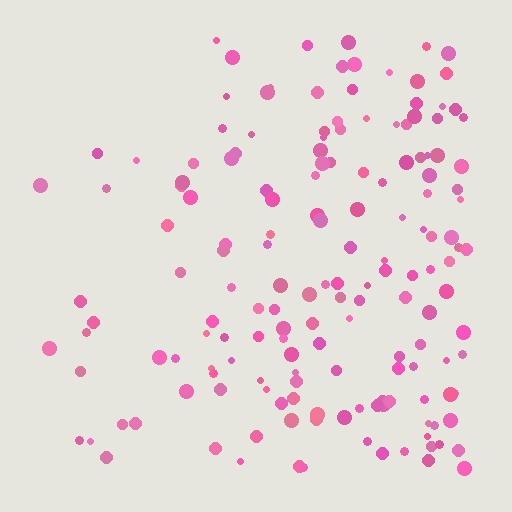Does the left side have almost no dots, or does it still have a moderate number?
Still a moderate number, just noticeably fewer than the right.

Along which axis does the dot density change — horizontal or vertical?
Horizontal.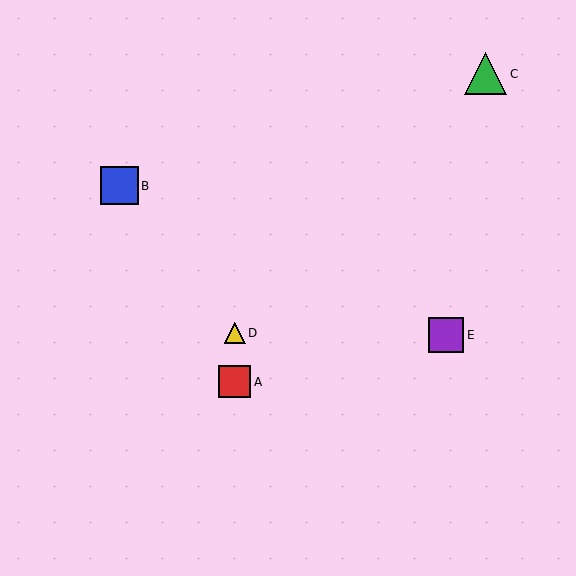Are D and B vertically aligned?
No, D is at x≈235 and B is at x≈119.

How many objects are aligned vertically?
2 objects (A, D) are aligned vertically.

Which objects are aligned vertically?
Objects A, D are aligned vertically.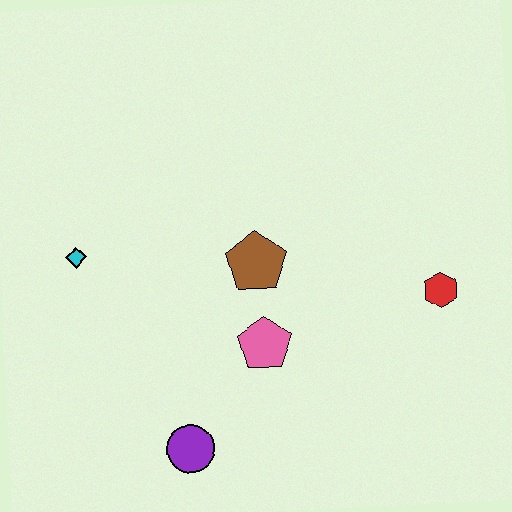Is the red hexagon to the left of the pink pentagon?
No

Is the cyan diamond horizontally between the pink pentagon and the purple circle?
No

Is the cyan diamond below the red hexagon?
No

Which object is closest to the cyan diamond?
The brown pentagon is closest to the cyan diamond.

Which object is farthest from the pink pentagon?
The cyan diamond is farthest from the pink pentagon.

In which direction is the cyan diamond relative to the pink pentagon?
The cyan diamond is to the left of the pink pentagon.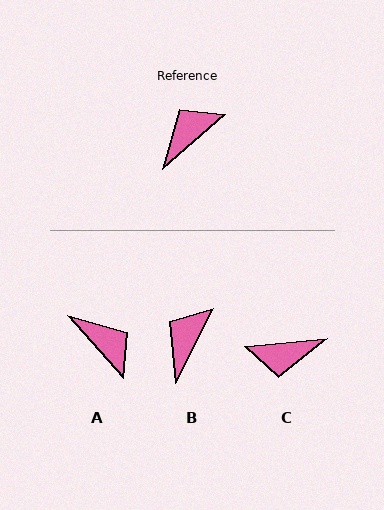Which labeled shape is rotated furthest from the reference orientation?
C, about 144 degrees away.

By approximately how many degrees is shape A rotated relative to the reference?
Approximately 90 degrees clockwise.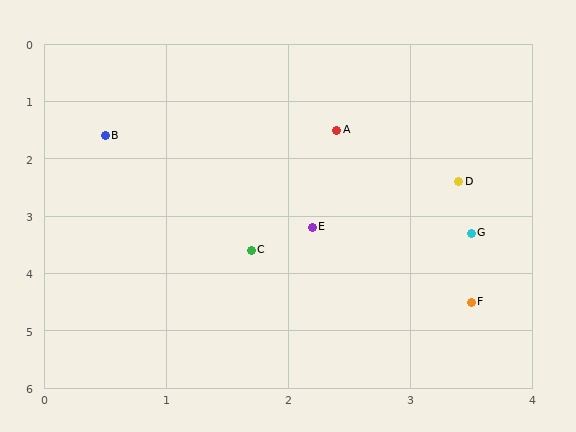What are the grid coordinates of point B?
Point B is at approximately (0.5, 1.6).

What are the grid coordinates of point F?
Point F is at approximately (3.5, 4.5).